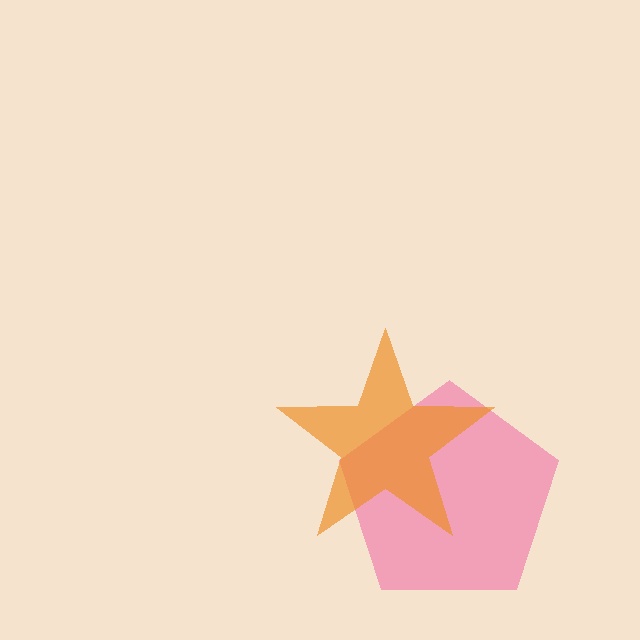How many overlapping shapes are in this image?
There are 2 overlapping shapes in the image.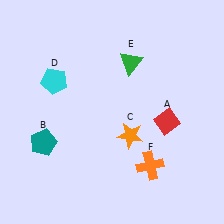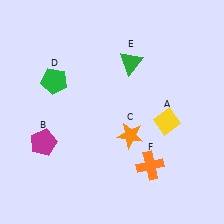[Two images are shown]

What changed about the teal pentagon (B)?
In Image 1, B is teal. In Image 2, it changed to magenta.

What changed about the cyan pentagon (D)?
In Image 1, D is cyan. In Image 2, it changed to green.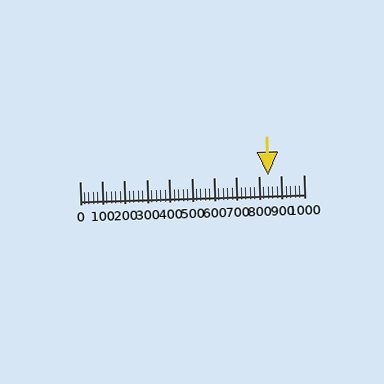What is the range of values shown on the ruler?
The ruler shows values from 0 to 1000.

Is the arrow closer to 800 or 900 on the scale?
The arrow is closer to 800.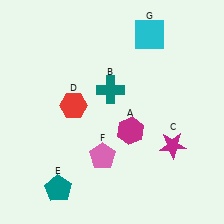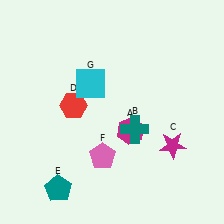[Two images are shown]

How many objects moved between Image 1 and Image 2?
2 objects moved between the two images.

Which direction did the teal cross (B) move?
The teal cross (B) moved down.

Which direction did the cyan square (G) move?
The cyan square (G) moved left.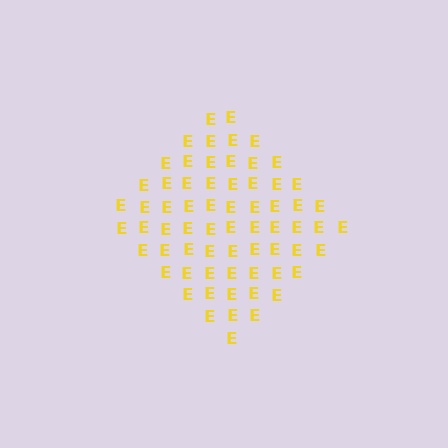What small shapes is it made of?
It is made of small letter E's.